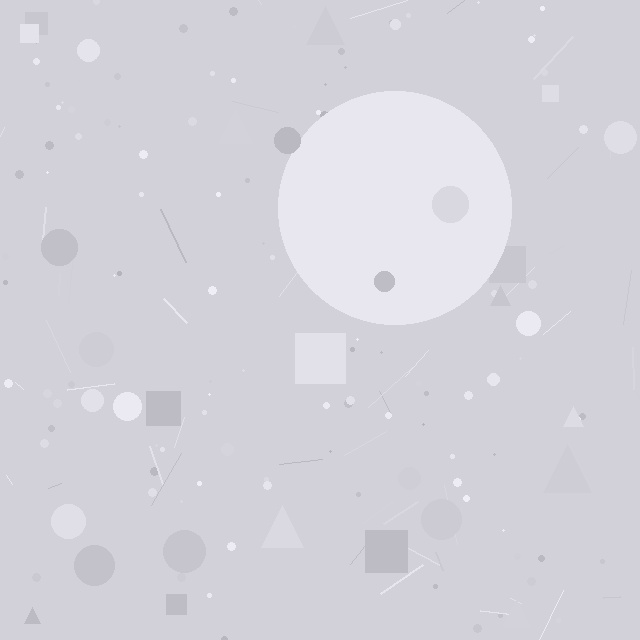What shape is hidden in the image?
A circle is hidden in the image.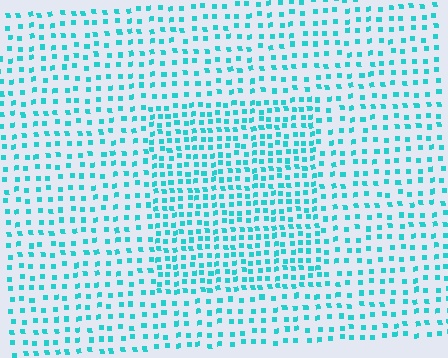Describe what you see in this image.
The image contains small cyan elements arranged at two different densities. A rectangle-shaped region is visible where the elements are more densely packed than the surrounding area.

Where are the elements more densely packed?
The elements are more densely packed inside the rectangle boundary.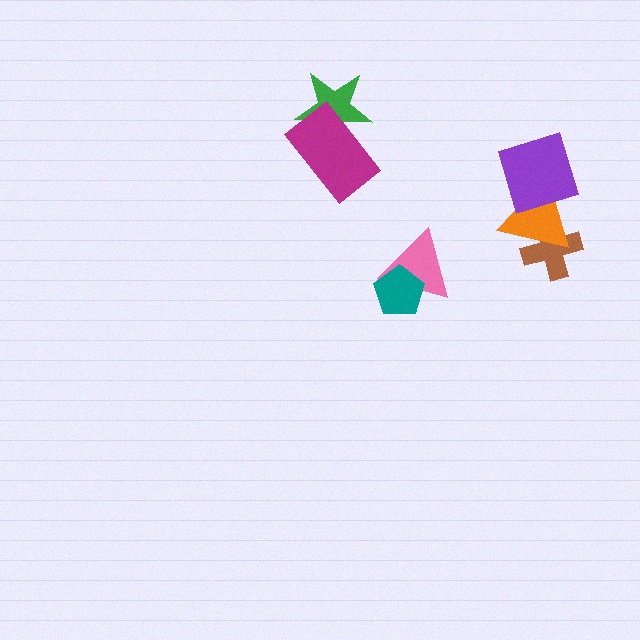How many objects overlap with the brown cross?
1 object overlaps with the brown cross.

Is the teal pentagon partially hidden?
No, no other shape covers it.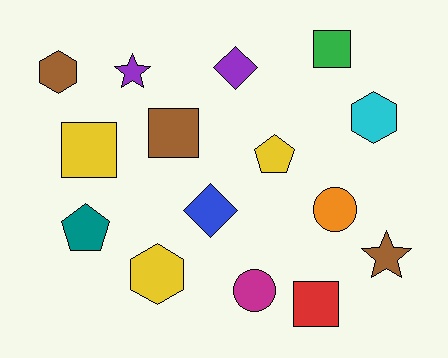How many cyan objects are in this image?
There is 1 cyan object.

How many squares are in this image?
There are 4 squares.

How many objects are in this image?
There are 15 objects.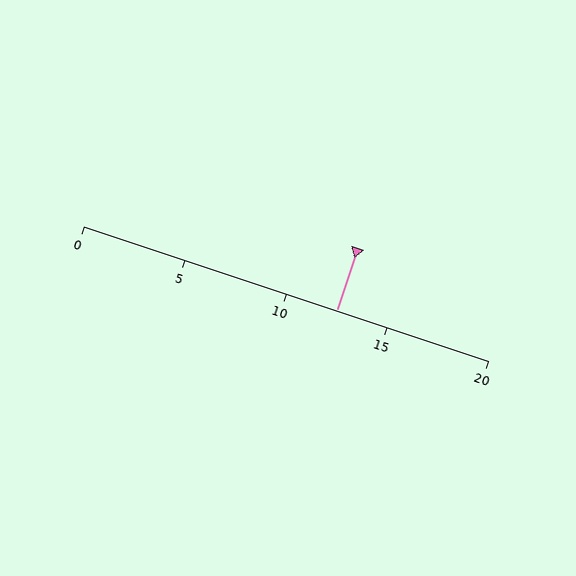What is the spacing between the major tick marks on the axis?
The major ticks are spaced 5 apart.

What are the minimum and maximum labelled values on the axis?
The axis runs from 0 to 20.